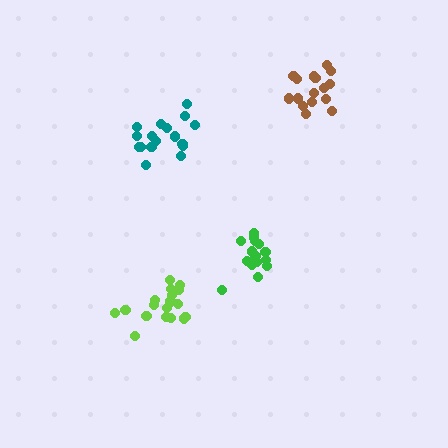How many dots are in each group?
Group 1: 15 dots, Group 2: 18 dots, Group 3: 18 dots, Group 4: 16 dots (67 total).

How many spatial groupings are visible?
There are 4 spatial groupings.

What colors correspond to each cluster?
The clusters are colored: green, teal, lime, brown.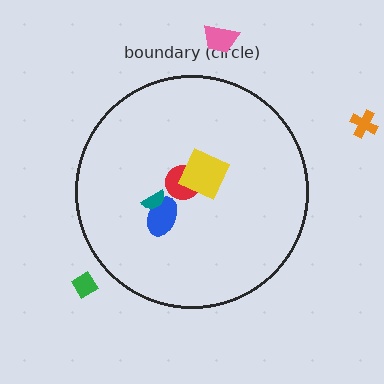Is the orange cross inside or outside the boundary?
Outside.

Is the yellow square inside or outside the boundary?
Inside.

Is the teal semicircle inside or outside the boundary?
Inside.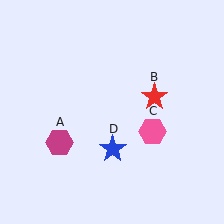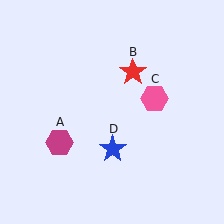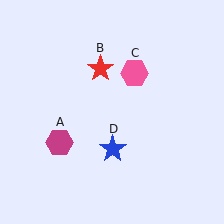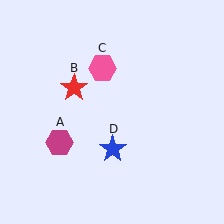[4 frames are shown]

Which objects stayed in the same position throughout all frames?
Magenta hexagon (object A) and blue star (object D) remained stationary.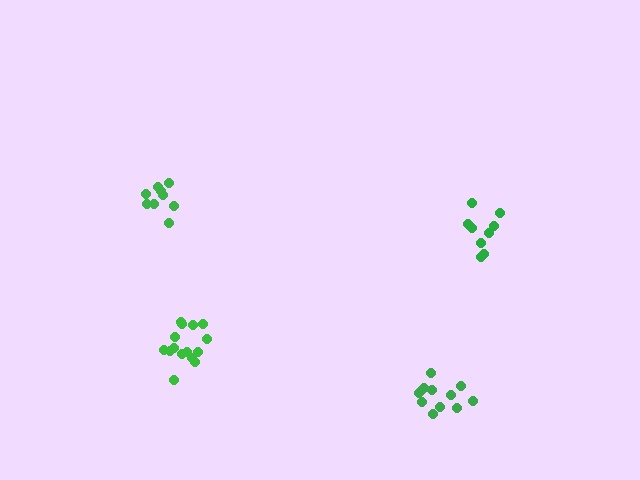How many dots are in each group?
Group 1: 9 dots, Group 2: 12 dots, Group 3: 9 dots, Group 4: 15 dots (45 total).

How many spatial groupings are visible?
There are 4 spatial groupings.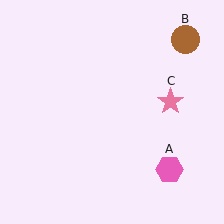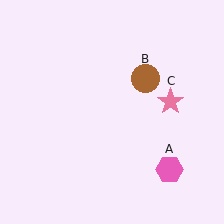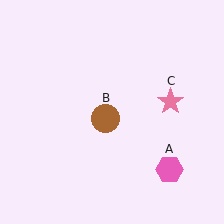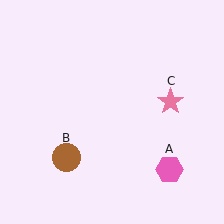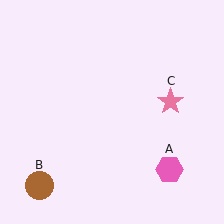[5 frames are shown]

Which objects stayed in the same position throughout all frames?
Pink hexagon (object A) and pink star (object C) remained stationary.